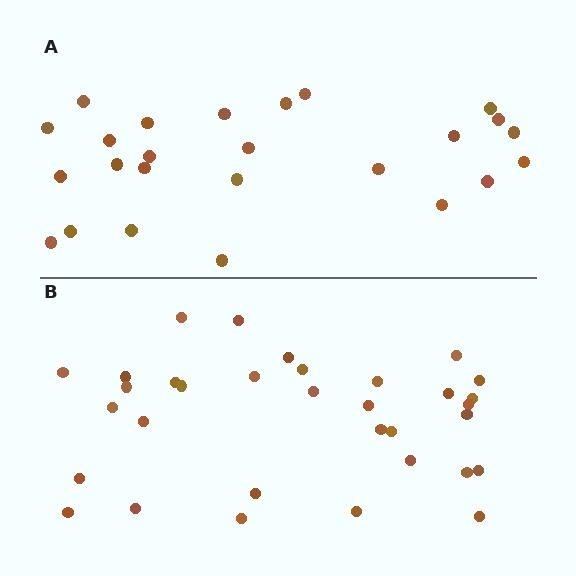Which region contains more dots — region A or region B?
Region B (the bottom region) has more dots.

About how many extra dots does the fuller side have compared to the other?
Region B has roughly 8 or so more dots than region A.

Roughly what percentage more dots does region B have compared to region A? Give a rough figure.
About 30% more.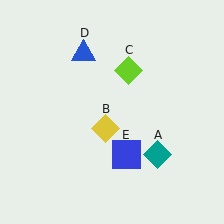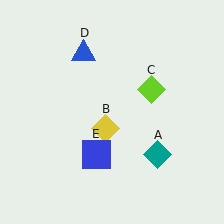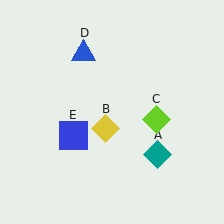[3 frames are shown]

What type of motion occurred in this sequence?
The lime diamond (object C), blue square (object E) rotated clockwise around the center of the scene.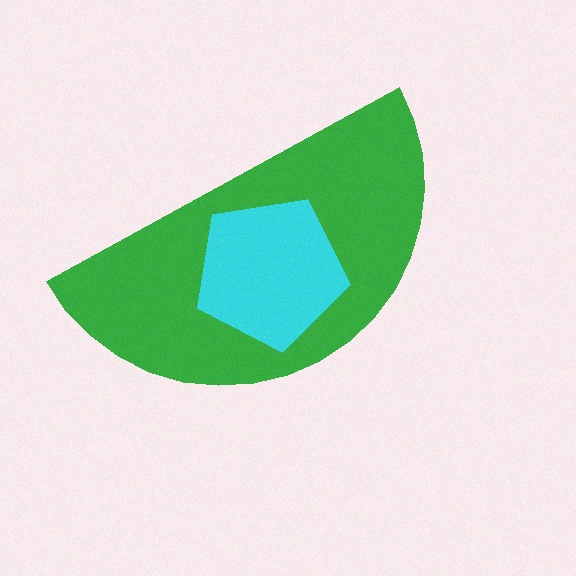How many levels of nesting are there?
2.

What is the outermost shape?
The green semicircle.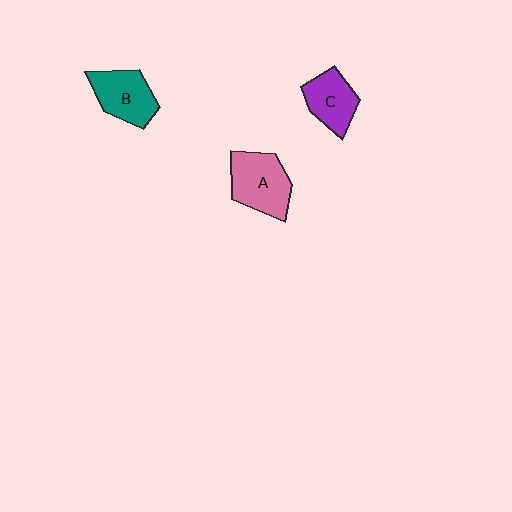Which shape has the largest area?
Shape A (pink).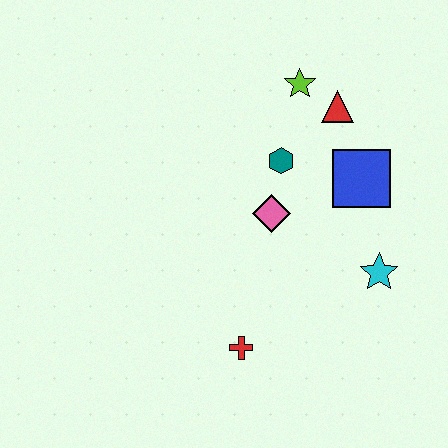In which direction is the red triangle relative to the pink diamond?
The red triangle is above the pink diamond.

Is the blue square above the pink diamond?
Yes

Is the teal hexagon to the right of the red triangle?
No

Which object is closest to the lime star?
The red triangle is closest to the lime star.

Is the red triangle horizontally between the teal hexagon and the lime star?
No